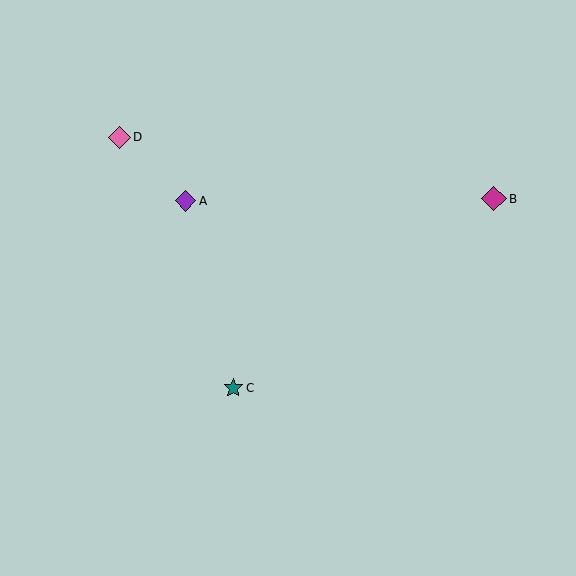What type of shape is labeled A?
Shape A is a purple diamond.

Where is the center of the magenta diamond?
The center of the magenta diamond is at (494, 199).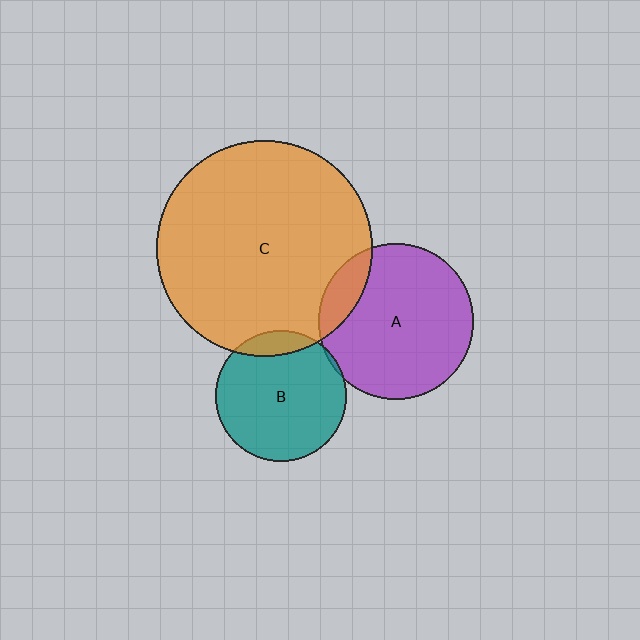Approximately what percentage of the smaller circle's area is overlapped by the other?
Approximately 5%.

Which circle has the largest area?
Circle C (orange).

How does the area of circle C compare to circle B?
Approximately 2.7 times.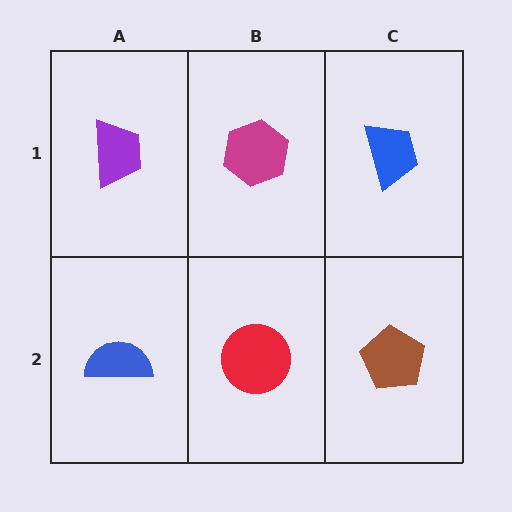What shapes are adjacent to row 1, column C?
A brown pentagon (row 2, column C), a magenta hexagon (row 1, column B).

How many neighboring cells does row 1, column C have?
2.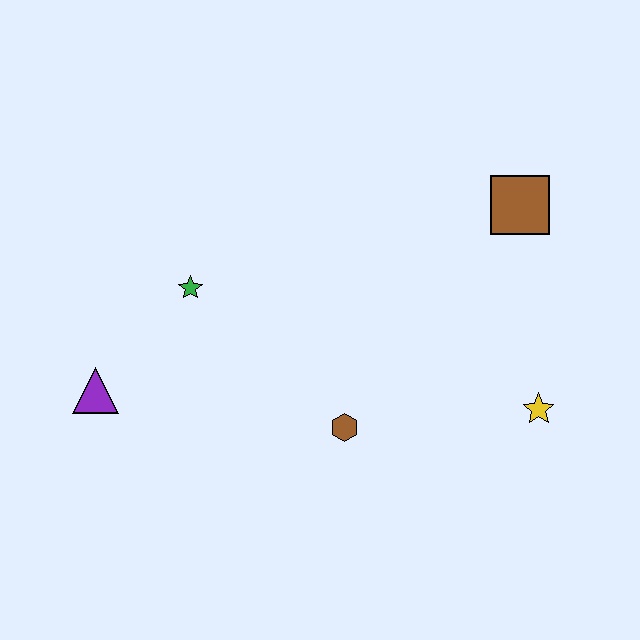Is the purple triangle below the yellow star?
No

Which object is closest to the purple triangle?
The green star is closest to the purple triangle.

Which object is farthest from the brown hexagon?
The brown square is farthest from the brown hexagon.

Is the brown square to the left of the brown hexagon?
No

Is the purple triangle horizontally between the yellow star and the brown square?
No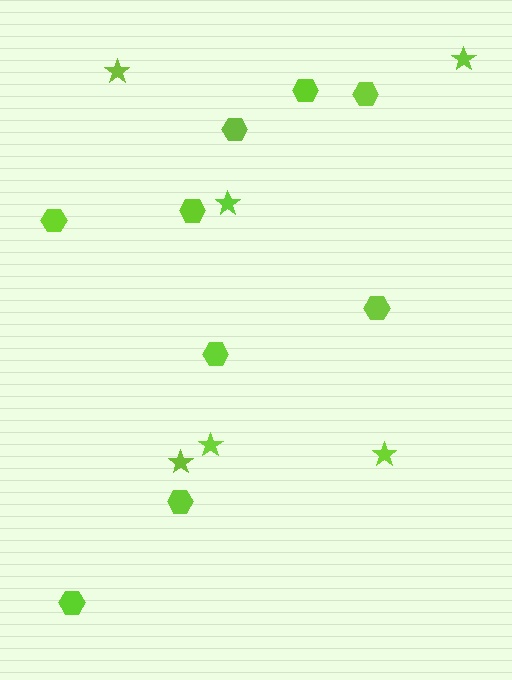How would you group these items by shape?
There are 2 groups: one group of hexagons (9) and one group of stars (6).